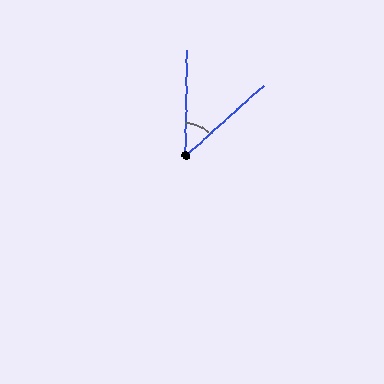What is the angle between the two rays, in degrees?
Approximately 47 degrees.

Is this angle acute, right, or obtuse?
It is acute.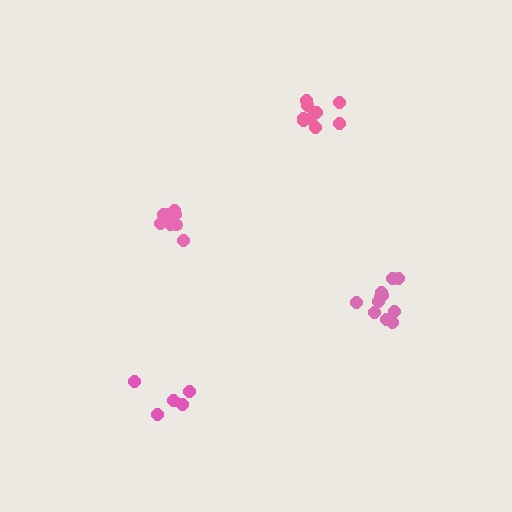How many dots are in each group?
Group 1: 8 dots, Group 2: 9 dots, Group 3: 11 dots, Group 4: 5 dots (33 total).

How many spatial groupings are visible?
There are 4 spatial groupings.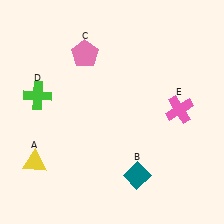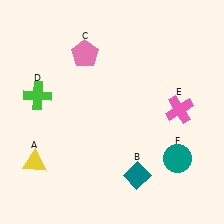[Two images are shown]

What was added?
A teal circle (F) was added in Image 2.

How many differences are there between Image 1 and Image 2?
There is 1 difference between the two images.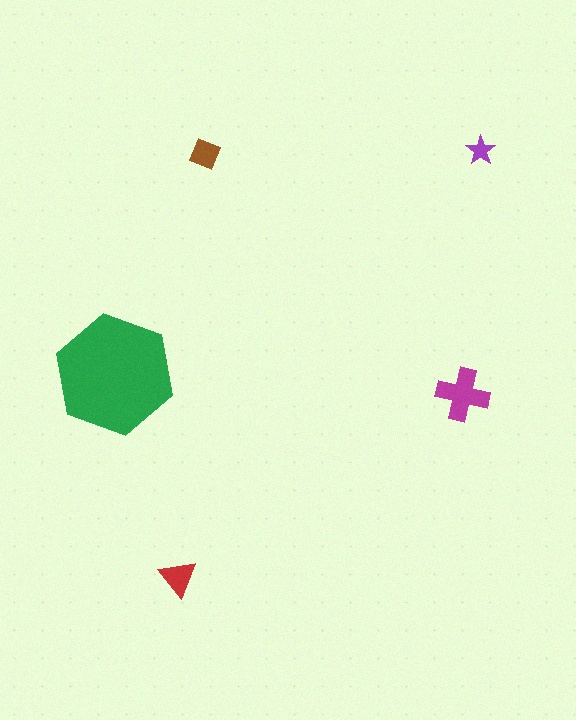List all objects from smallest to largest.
The purple star, the brown diamond, the red triangle, the magenta cross, the green hexagon.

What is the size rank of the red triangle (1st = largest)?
3rd.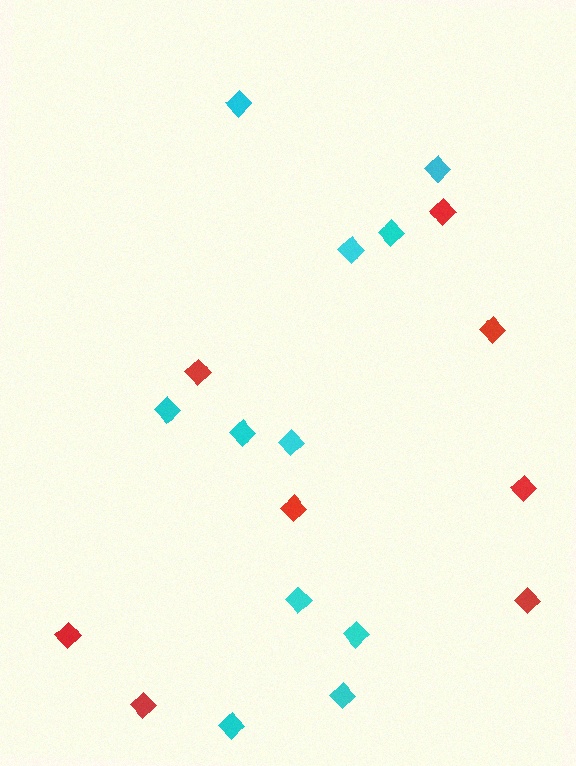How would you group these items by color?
There are 2 groups: one group of red diamonds (8) and one group of cyan diamonds (11).